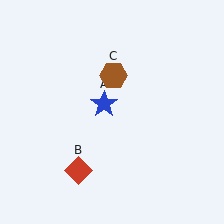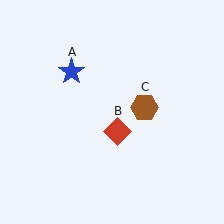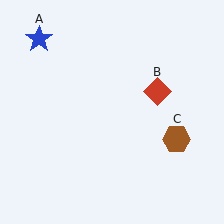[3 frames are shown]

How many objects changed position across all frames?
3 objects changed position: blue star (object A), red diamond (object B), brown hexagon (object C).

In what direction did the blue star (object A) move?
The blue star (object A) moved up and to the left.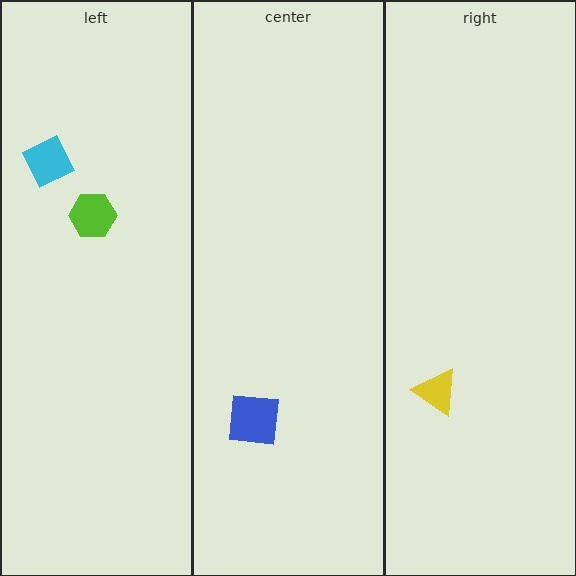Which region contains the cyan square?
The left region.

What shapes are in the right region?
The yellow triangle.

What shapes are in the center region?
The blue square.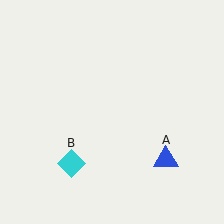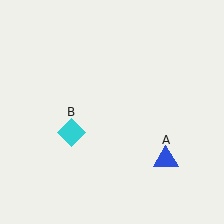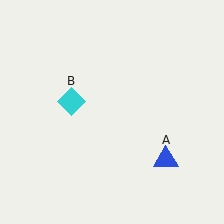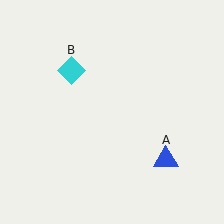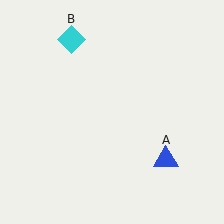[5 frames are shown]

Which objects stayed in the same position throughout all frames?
Blue triangle (object A) remained stationary.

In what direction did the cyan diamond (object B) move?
The cyan diamond (object B) moved up.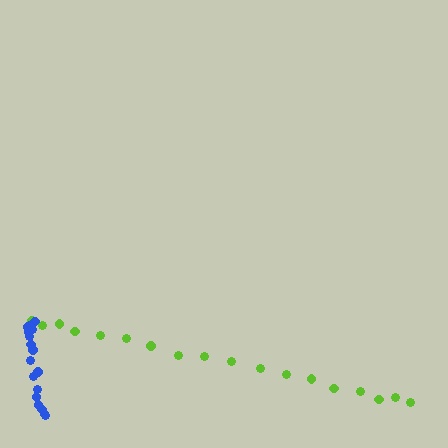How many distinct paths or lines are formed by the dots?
There are 2 distinct paths.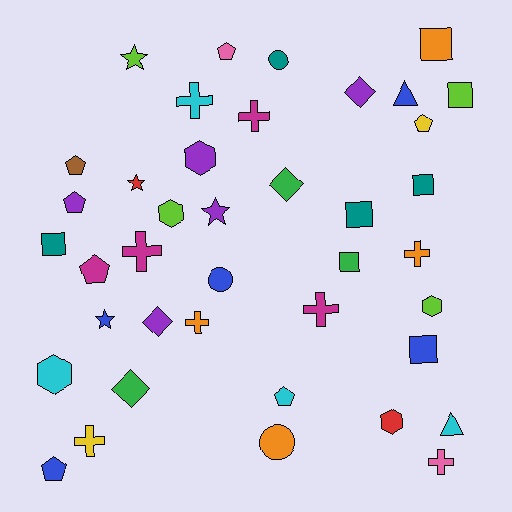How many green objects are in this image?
There are 3 green objects.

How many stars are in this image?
There are 4 stars.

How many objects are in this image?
There are 40 objects.